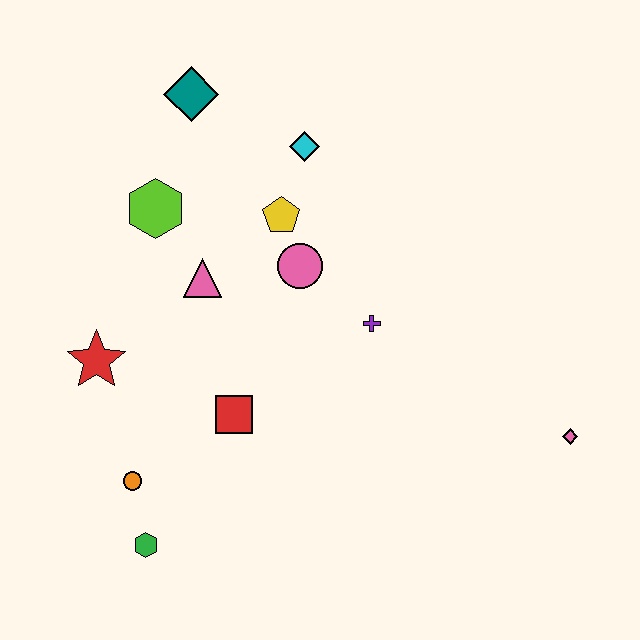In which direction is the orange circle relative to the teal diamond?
The orange circle is below the teal diamond.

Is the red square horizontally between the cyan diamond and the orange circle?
Yes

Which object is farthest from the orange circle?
The pink diamond is farthest from the orange circle.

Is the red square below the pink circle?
Yes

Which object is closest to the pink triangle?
The lime hexagon is closest to the pink triangle.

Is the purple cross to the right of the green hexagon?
Yes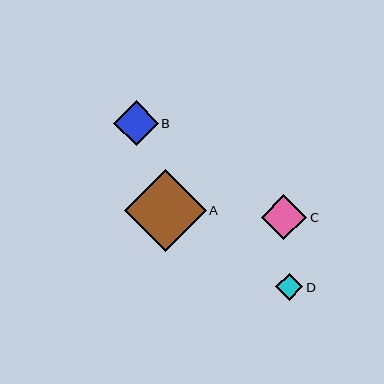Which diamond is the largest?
Diamond A is the largest with a size of approximately 81 pixels.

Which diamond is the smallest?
Diamond D is the smallest with a size of approximately 27 pixels.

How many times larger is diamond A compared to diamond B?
Diamond A is approximately 1.8 times the size of diamond B.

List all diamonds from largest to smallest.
From largest to smallest: A, C, B, D.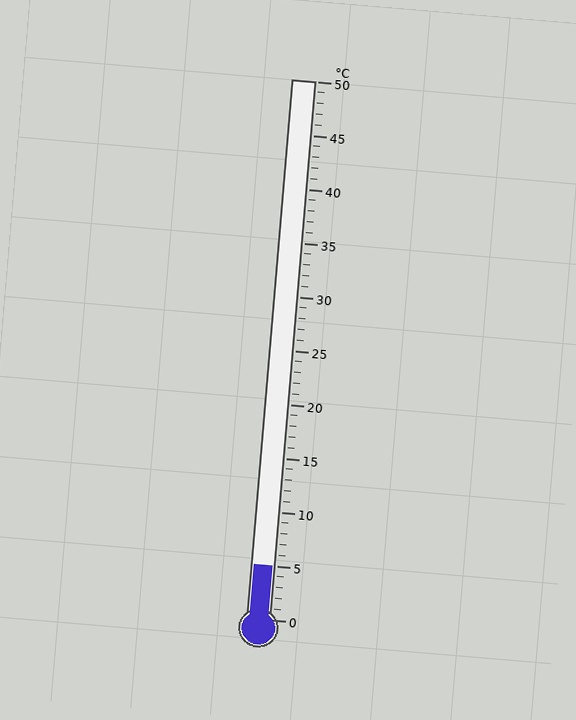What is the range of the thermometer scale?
The thermometer scale ranges from 0°C to 50°C.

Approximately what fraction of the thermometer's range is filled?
The thermometer is filled to approximately 10% of its range.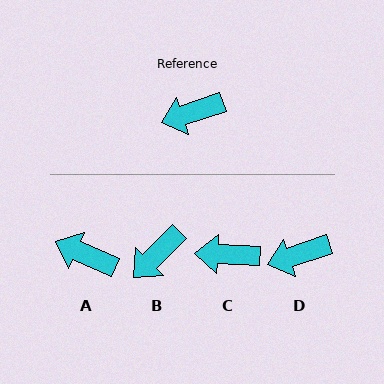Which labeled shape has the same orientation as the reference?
D.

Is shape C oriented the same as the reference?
No, it is off by about 21 degrees.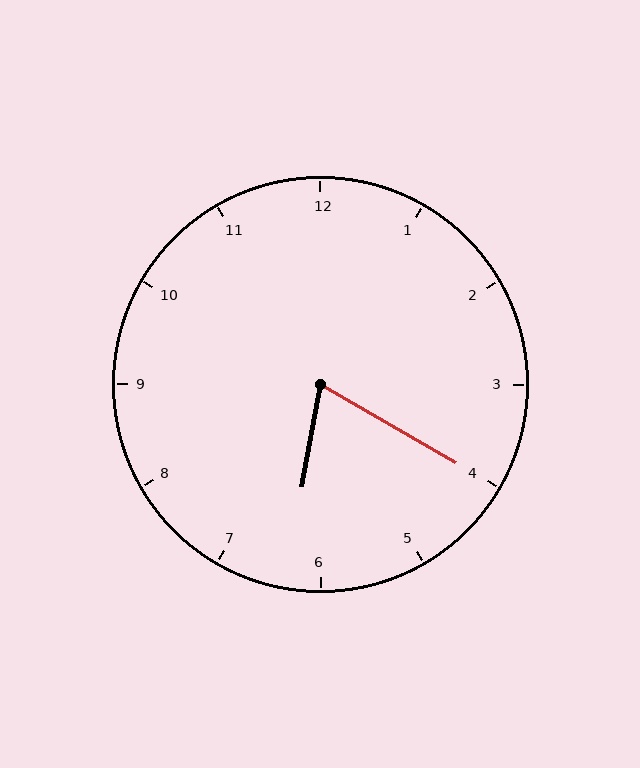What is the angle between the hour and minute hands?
Approximately 70 degrees.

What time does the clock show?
6:20.